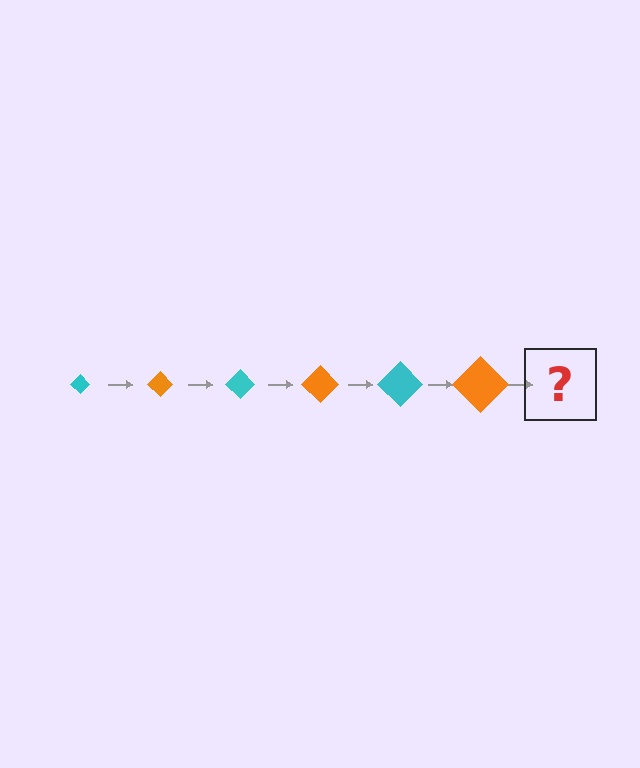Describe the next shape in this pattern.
It should be a cyan diamond, larger than the previous one.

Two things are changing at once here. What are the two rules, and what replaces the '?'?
The two rules are that the diamond grows larger each step and the color cycles through cyan and orange. The '?' should be a cyan diamond, larger than the previous one.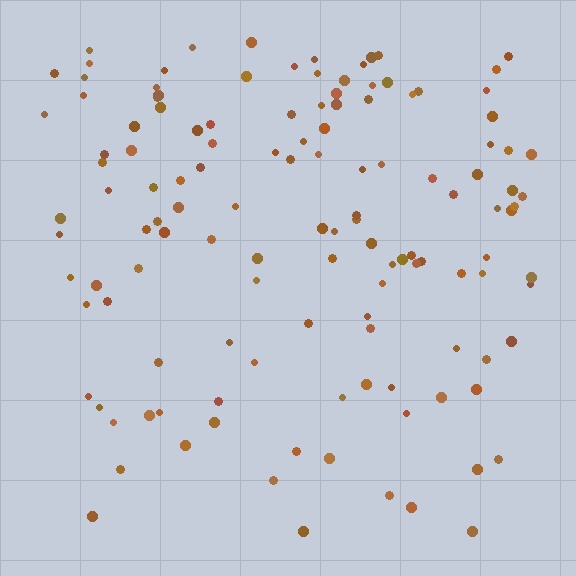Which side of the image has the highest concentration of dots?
The top.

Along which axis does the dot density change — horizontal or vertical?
Vertical.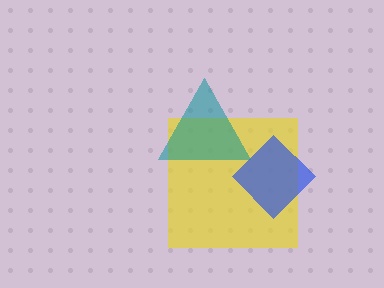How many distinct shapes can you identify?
There are 3 distinct shapes: a yellow square, a blue diamond, a teal triangle.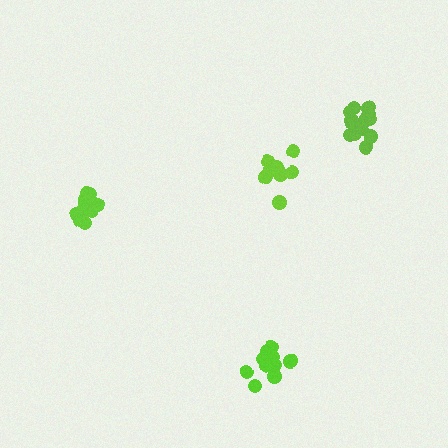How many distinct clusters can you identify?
There are 4 distinct clusters.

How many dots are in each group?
Group 1: 10 dots, Group 2: 15 dots, Group 3: 9 dots, Group 4: 12 dots (46 total).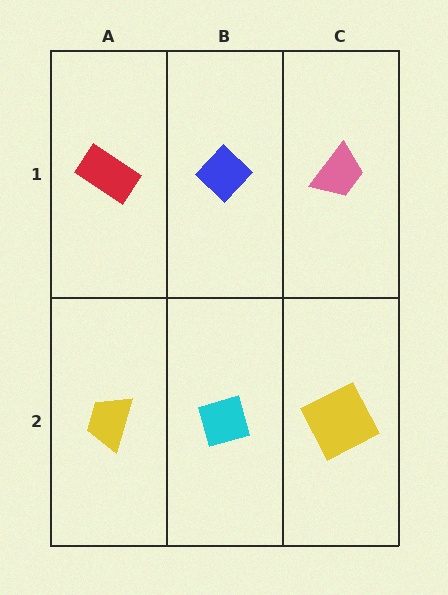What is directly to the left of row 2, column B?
A yellow trapezoid.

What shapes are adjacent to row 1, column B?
A cyan diamond (row 2, column B), a red rectangle (row 1, column A), a pink trapezoid (row 1, column C).